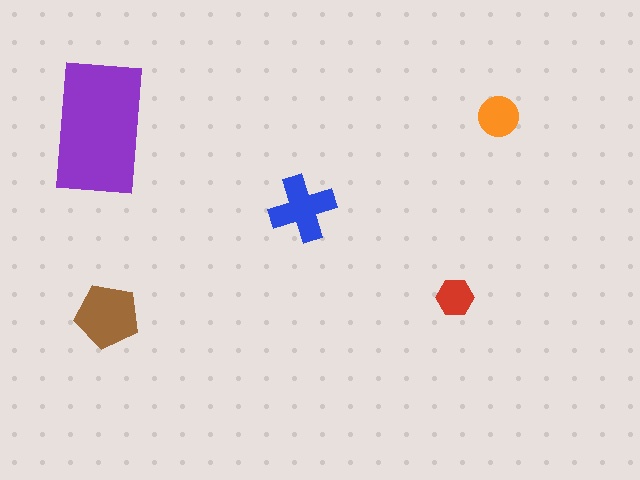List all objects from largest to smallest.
The purple rectangle, the brown pentagon, the blue cross, the orange circle, the red hexagon.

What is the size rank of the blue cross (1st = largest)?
3rd.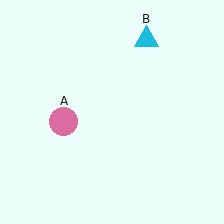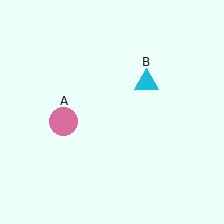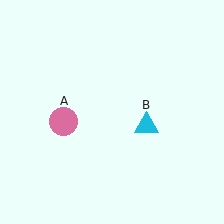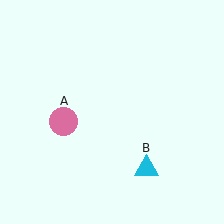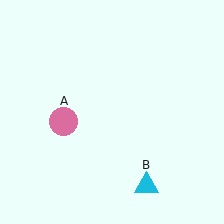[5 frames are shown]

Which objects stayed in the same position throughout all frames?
Pink circle (object A) remained stationary.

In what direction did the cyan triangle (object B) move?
The cyan triangle (object B) moved down.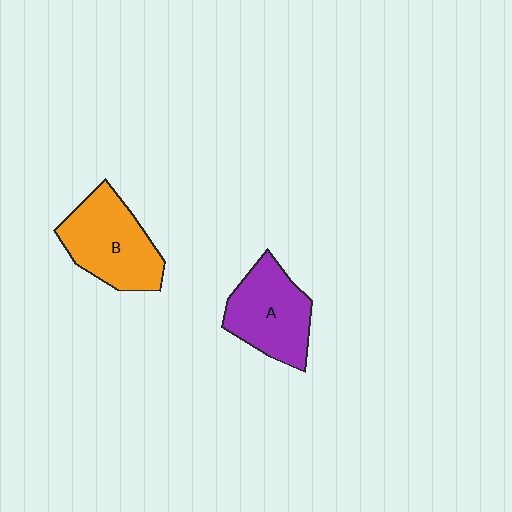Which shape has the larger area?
Shape B (orange).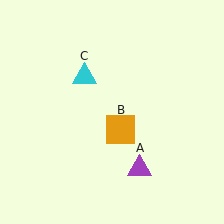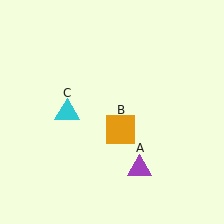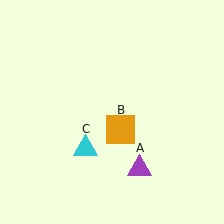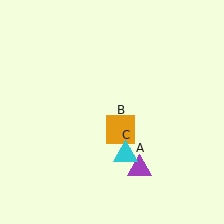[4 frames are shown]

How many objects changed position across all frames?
1 object changed position: cyan triangle (object C).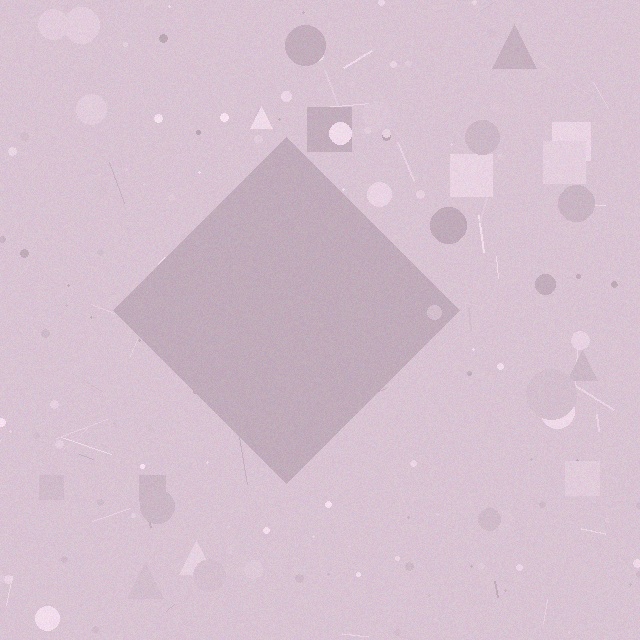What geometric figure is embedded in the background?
A diamond is embedded in the background.